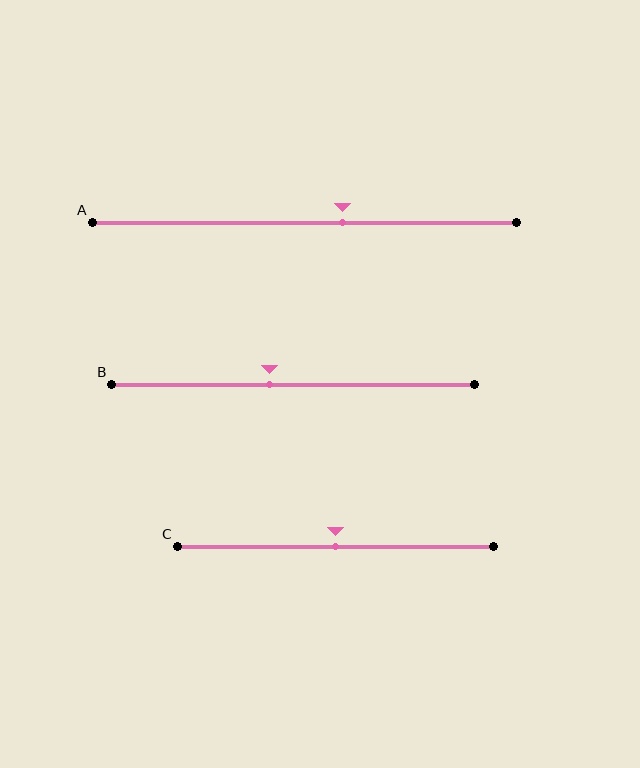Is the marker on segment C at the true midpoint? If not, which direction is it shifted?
Yes, the marker on segment C is at the true midpoint.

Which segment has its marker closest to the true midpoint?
Segment C has its marker closest to the true midpoint.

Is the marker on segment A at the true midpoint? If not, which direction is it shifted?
No, the marker on segment A is shifted to the right by about 9% of the segment length.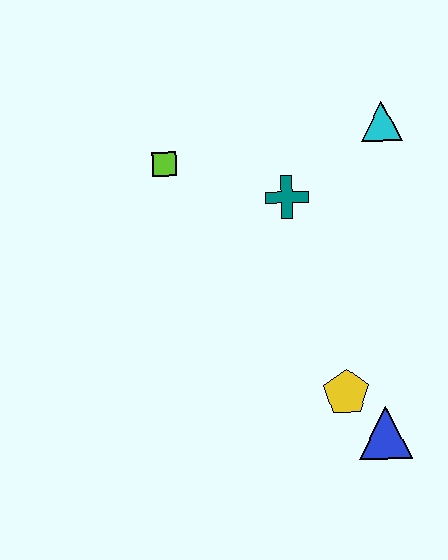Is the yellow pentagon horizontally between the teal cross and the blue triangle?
Yes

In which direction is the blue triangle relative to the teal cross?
The blue triangle is below the teal cross.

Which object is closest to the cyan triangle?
The teal cross is closest to the cyan triangle.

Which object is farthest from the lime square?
The blue triangle is farthest from the lime square.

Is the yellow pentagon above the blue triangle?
Yes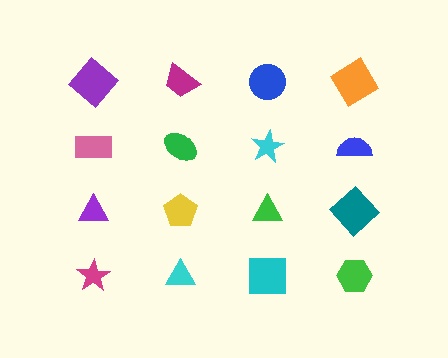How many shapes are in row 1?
4 shapes.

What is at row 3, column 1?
A purple triangle.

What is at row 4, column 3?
A cyan square.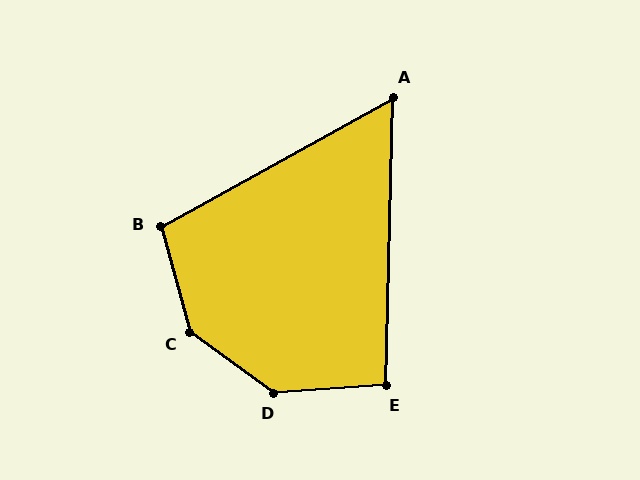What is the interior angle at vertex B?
Approximately 104 degrees (obtuse).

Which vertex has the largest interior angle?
C, at approximately 141 degrees.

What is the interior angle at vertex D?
Approximately 140 degrees (obtuse).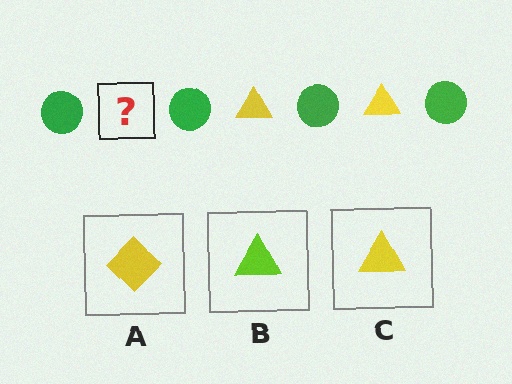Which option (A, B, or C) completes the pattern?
C.